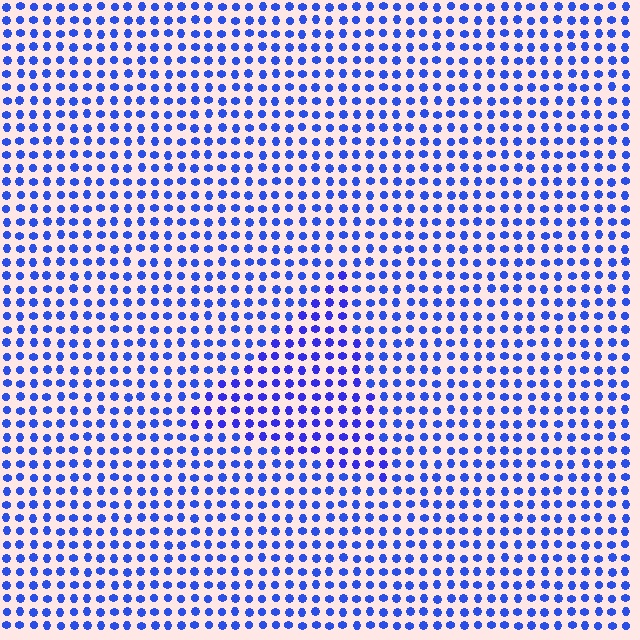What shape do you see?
I see a triangle.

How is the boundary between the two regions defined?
The boundary is defined purely by a slight shift in hue (about 14 degrees). Spacing, size, and orientation are identical on both sides.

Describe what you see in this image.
The image is filled with small blue elements in a uniform arrangement. A triangle-shaped region is visible where the elements are tinted to a slightly different hue, forming a subtle color boundary.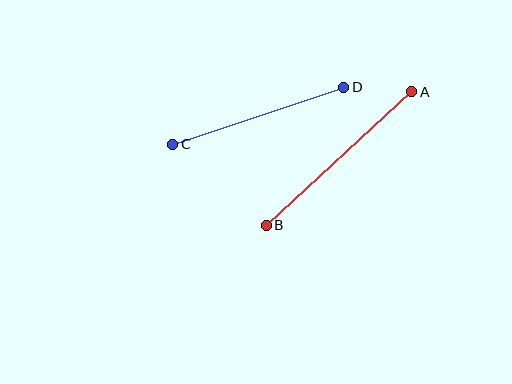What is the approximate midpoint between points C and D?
The midpoint is at approximately (258, 116) pixels.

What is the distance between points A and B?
The distance is approximately 197 pixels.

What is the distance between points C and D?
The distance is approximately 180 pixels.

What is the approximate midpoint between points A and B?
The midpoint is at approximately (339, 158) pixels.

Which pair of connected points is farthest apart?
Points A and B are farthest apart.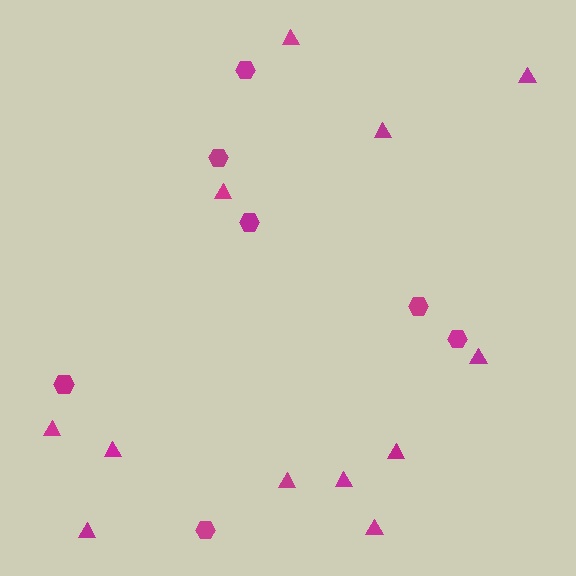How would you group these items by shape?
There are 2 groups: one group of triangles (12) and one group of hexagons (7).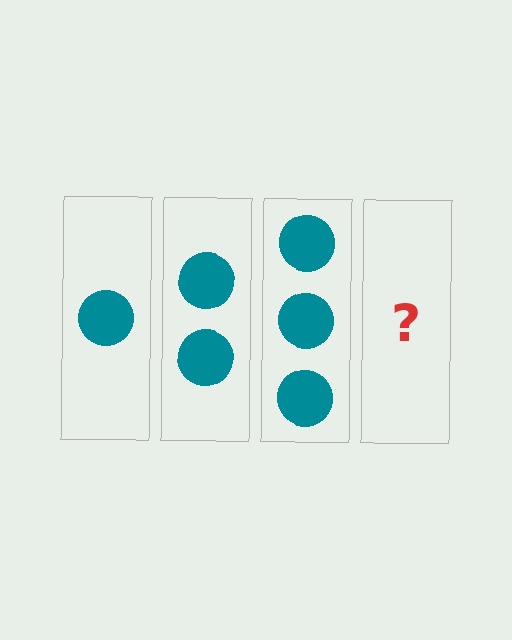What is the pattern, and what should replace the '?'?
The pattern is that each step adds one more circle. The '?' should be 4 circles.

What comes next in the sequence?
The next element should be 4 circles.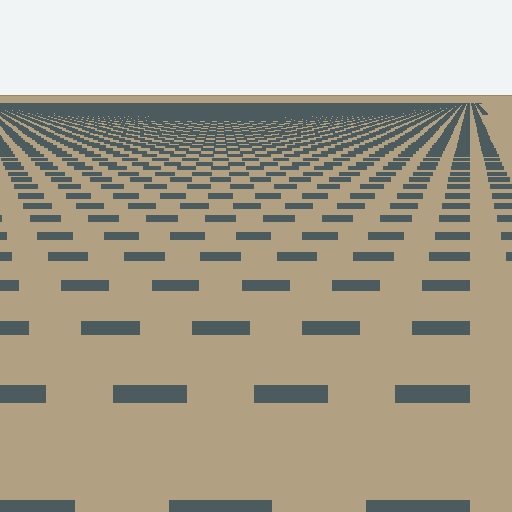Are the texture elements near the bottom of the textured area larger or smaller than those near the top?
Larger. Near the bottom, elements are closer to the viewer and appear at a bigger on-screen size.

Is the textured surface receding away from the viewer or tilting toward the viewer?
The surface is receding away from the viewer. Texture elements get smaller and denser toward the top.